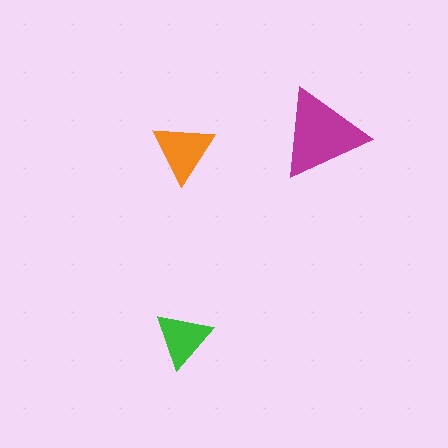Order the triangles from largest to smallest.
the magenta one, the orange one, the green one.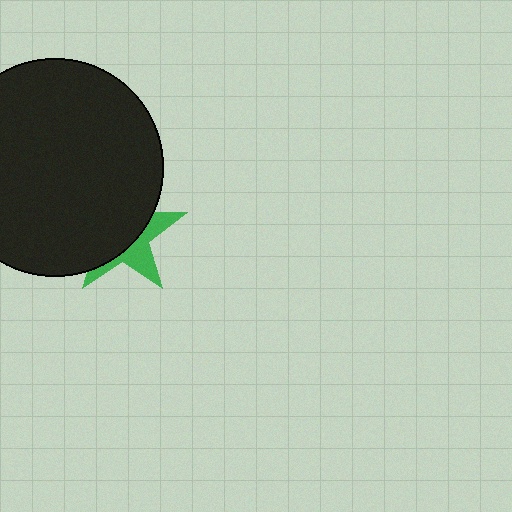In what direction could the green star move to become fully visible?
The green star could move toward the lower-right. That would shift it out from behind the black circle entirely.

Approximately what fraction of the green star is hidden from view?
Roughly 64% of the green star is hidden behind the black circle.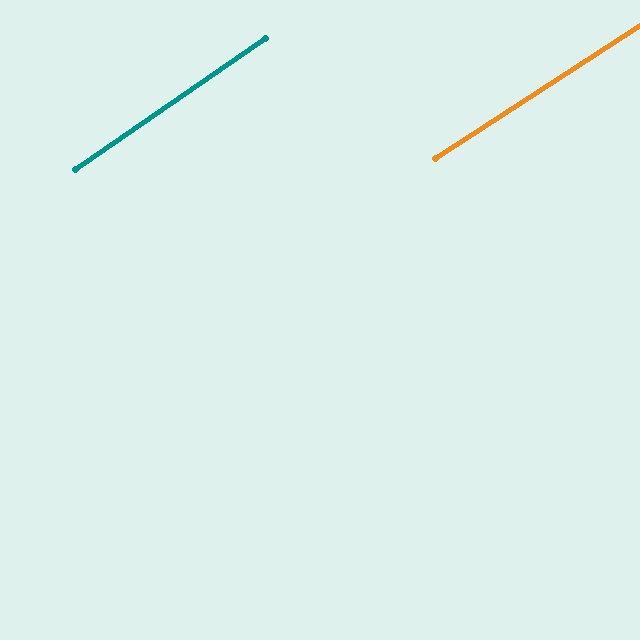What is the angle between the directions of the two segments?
Approximately 2 degrees.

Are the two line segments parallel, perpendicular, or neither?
Parallel — their directions differ by only 1.6°.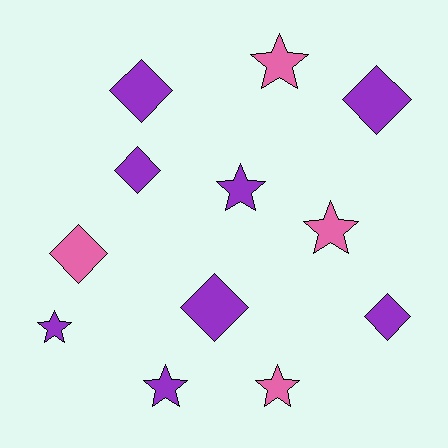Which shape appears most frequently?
Diamond, with 6 objects.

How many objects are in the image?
There are 12 objects.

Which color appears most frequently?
Purple, with 8 objects.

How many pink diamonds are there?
There is 1 pink diamond.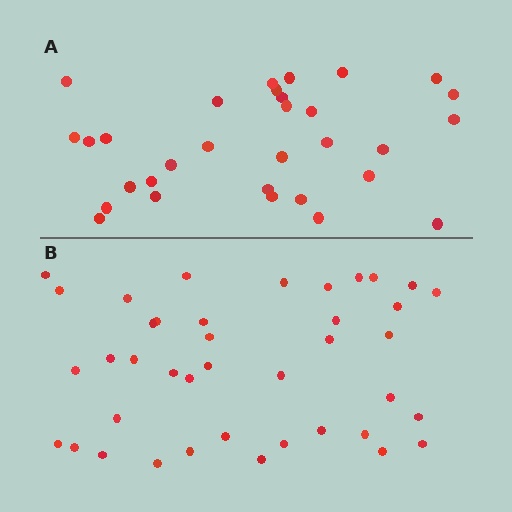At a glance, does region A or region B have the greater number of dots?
Region B (the bottom region) has more dots.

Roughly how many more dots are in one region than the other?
Region B has roughly 8 or so more dots than region A.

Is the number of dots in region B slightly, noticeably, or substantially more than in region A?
Region B has noticeably more, but not dramatically so. The ratio is roughly 1.3 to 1.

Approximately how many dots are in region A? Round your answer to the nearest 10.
About 30 dots. (The exact count is 31, which rounds to 30.)